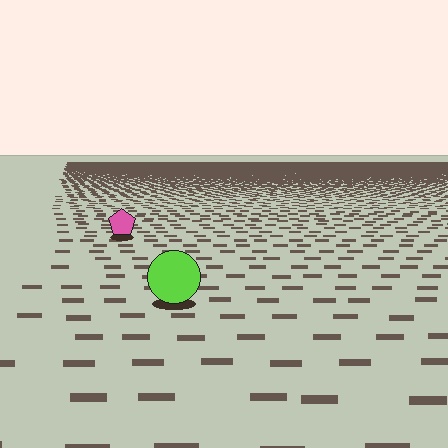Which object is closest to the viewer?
The lime circle is closest. The texture marks near it are larger and more spread out.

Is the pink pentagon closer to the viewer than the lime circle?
No. The lime circle is closer — you can tell from the texture gradient: the ground texture is coarser near it.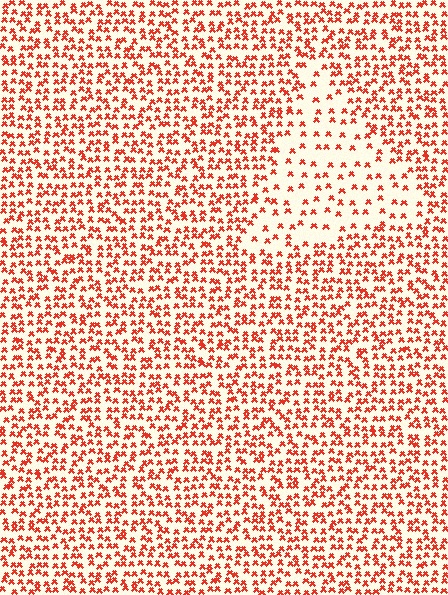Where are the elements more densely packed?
The elements are more densely packed outside the triangle boundary.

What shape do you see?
I see a triangle.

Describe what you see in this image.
The image contains small red elements arranged at two different densities. A triangle-shaped region is visible where the elements are less densely packed than the surrounding area.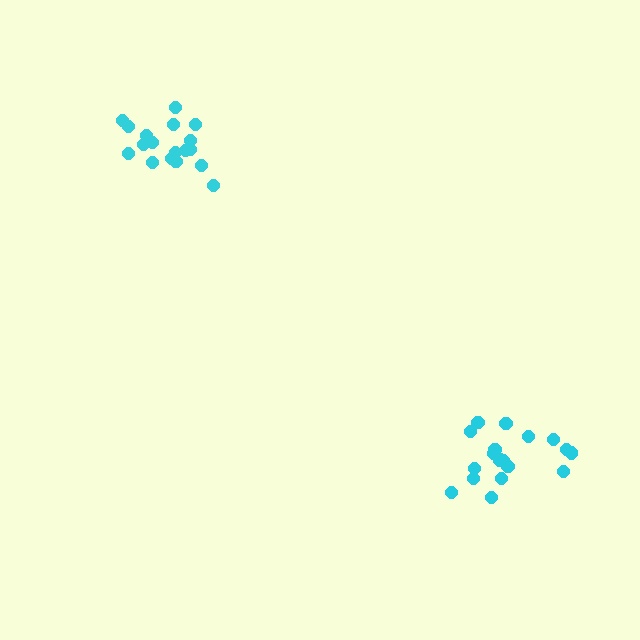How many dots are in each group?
Group 1: 18 dots, Group 2: 19 dots (37 total).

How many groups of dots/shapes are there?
There are 2 groups.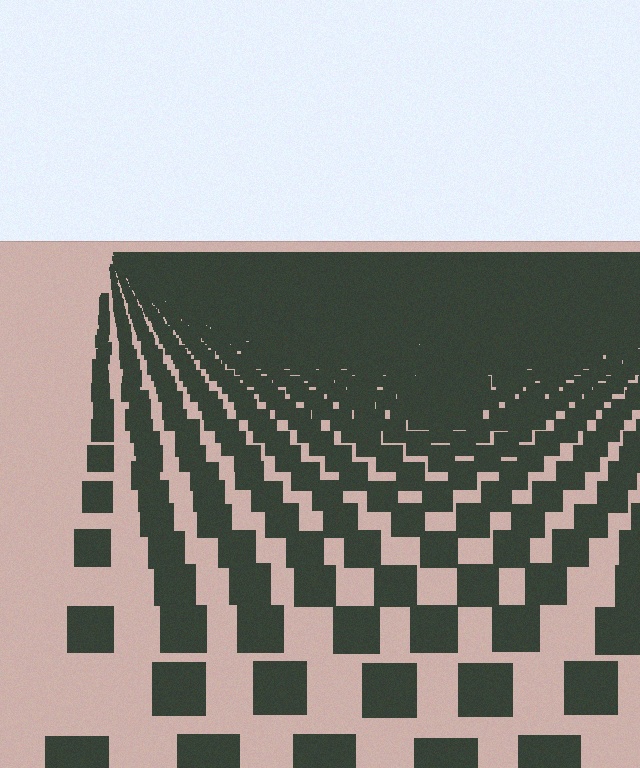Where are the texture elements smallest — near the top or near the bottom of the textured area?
Near the top.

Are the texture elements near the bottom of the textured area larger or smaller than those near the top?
Larger. Near the bottom, elements are closer to the viewer and appear at a bigger on-screen size.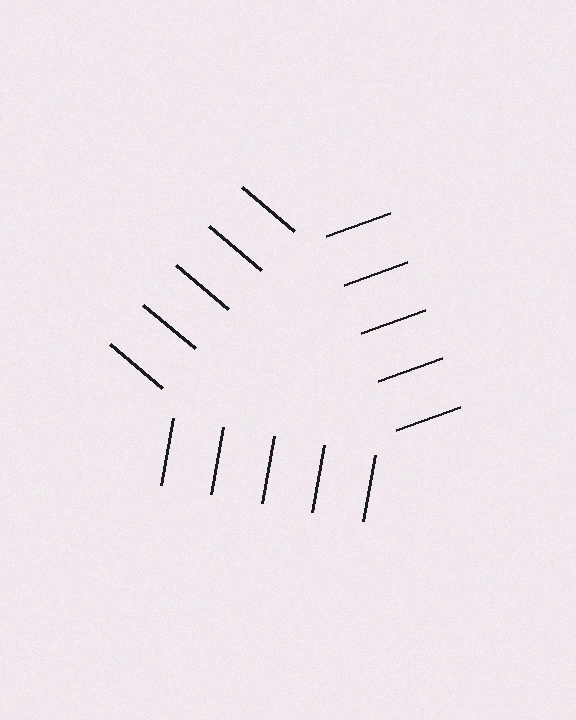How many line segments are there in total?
15 — 5 along each of the 3 edges.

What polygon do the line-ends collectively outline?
An illusory triangle — the line segments terminate on its edges but no continuous stroke is drawn.